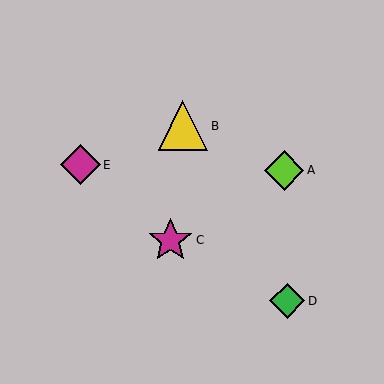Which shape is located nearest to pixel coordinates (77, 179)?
The magenta diamond (labeled E) at (81, 165) is nearest to that location.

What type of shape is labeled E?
Shape E is a magenta diamond.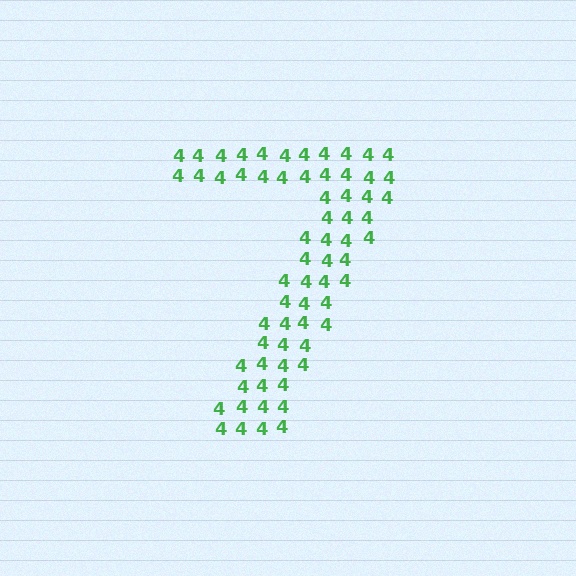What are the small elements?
The small elements are digit 4's.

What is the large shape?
The large shape is the digit 7.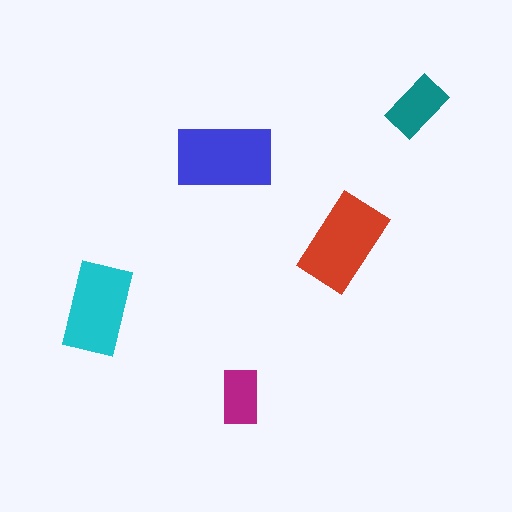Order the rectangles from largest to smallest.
the blue one, the red one, the cyan one, the teal one, the magenta one.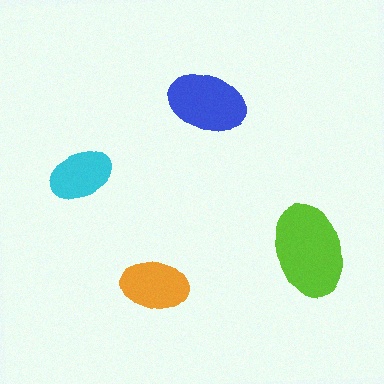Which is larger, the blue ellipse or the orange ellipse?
The blue one.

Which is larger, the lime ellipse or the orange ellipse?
The lime one.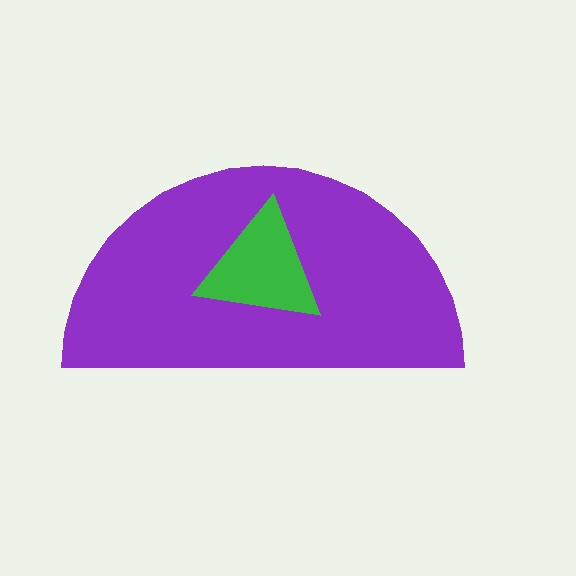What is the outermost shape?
The purple semicircle.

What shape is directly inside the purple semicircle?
The green triangle.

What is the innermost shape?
The green triangle.